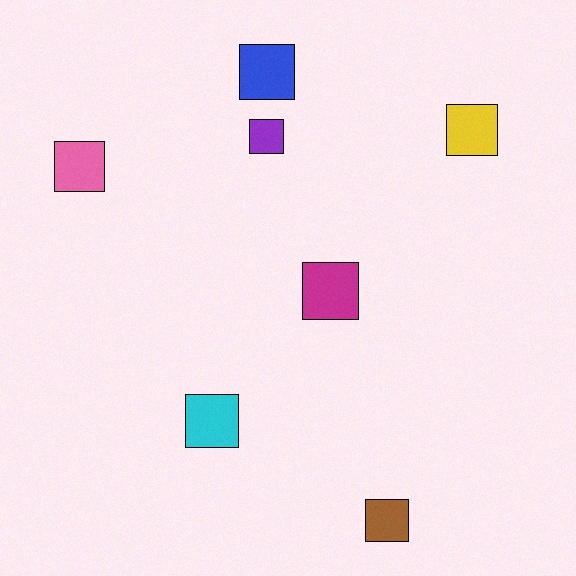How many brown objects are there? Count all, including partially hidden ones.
There is 1 brown object.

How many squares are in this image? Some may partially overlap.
There are 7 squares.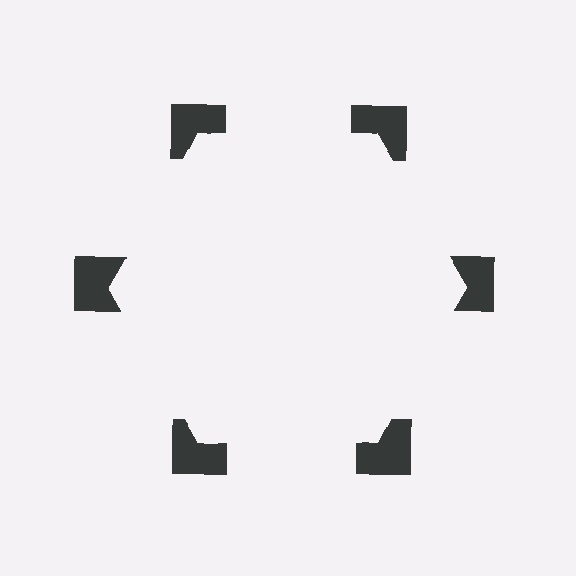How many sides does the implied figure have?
6 sides.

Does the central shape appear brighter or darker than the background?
It typically appears slightly brighter than the background, even though no actual brightness change is drawn.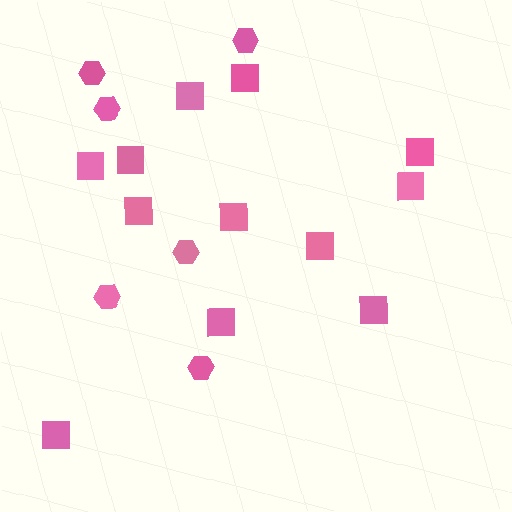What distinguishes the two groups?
There are 2 groups: one group of squares (12) and one group of hexagons (6).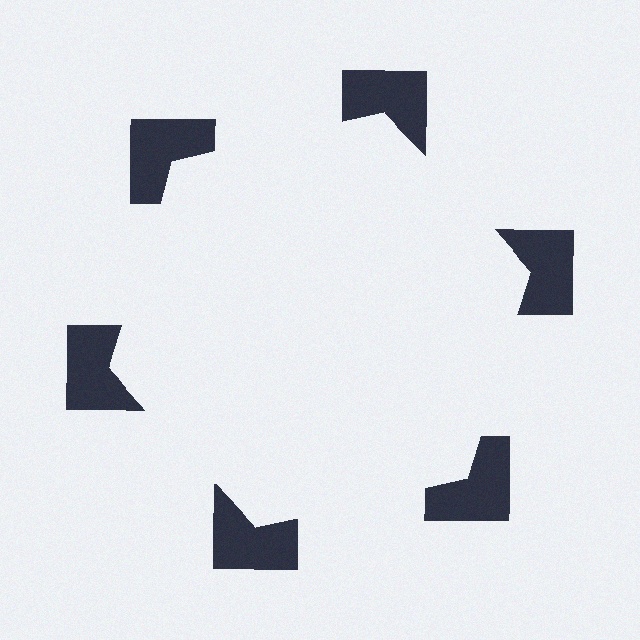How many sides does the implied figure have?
6 sides.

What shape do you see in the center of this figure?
An illusory hexagon — its edges are inferred from the aligned wedge cuts in the notched squares, not physically drawn.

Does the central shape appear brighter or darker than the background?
It typically appears slightly brighter than the background, even though no actual brightness change is drawn.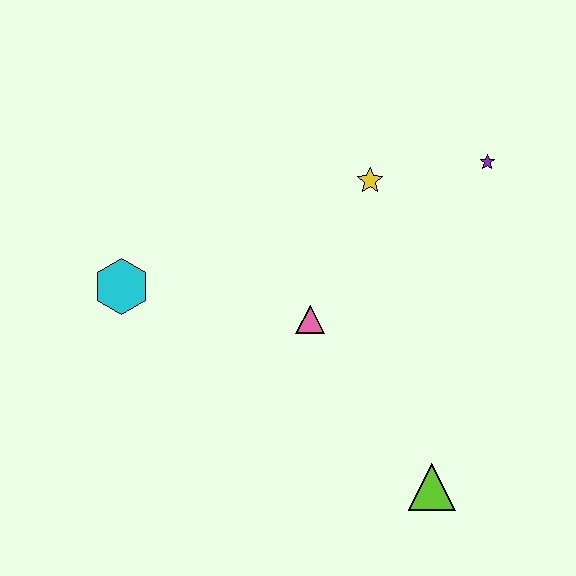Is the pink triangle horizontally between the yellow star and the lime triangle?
No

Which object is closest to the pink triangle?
The yellow star is closest to the pink triangle.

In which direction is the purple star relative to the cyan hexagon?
The purple star is to the right of the cyan hexagon.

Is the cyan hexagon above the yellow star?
No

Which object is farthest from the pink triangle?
The purple star is farthest from the pink triangle.